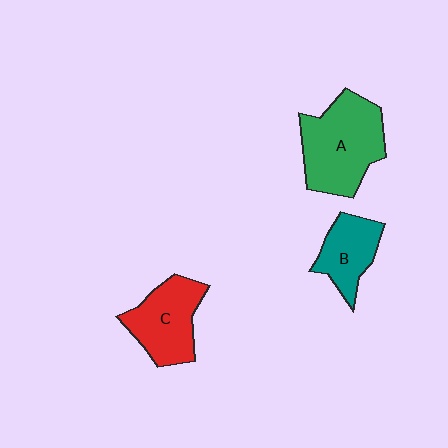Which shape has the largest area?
Shape A (green).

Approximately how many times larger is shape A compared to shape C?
Approximately 1.4 times.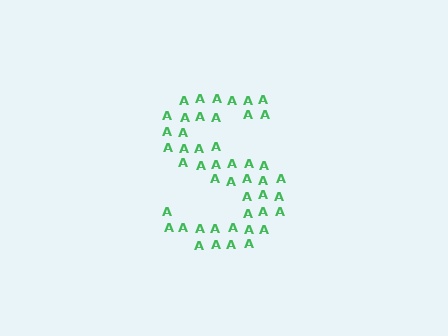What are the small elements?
The small elements are letter A's.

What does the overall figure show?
The overall figure shows the letter S.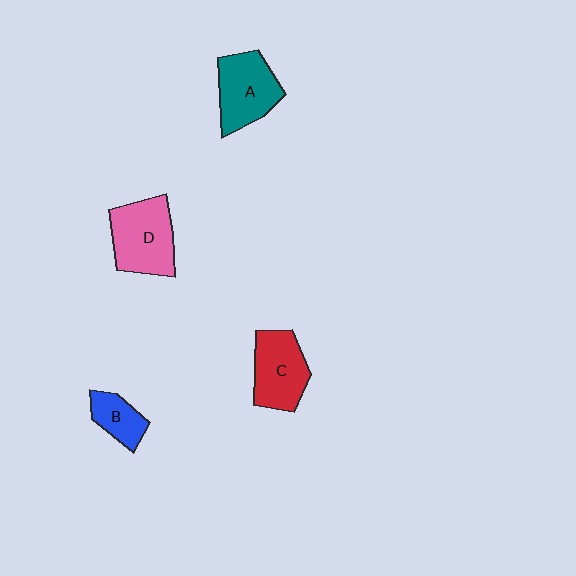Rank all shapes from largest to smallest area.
From largest to smallest: D (pink), A (teal), C (red), B (blue).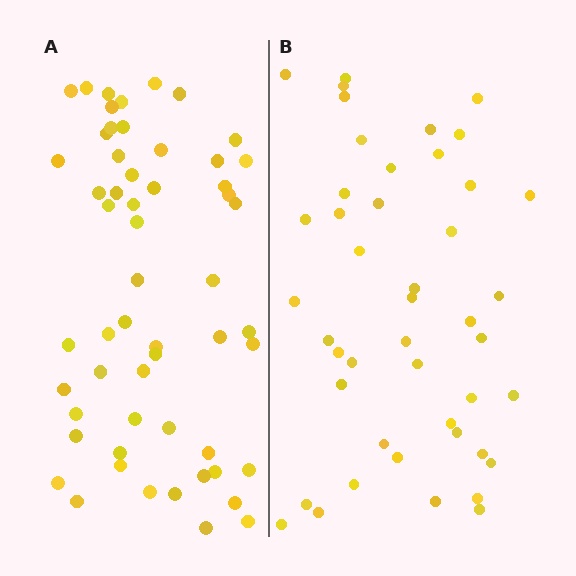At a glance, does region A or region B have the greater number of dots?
Region A (the left region) has more dots.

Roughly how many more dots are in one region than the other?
Region A has roughly 12 or so more dots than region B.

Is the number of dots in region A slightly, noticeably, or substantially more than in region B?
Region A has only slightly more — the two regions are fairly close. The ratio is roughly 1.2 to 1.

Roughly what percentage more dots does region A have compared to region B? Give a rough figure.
About 25% more.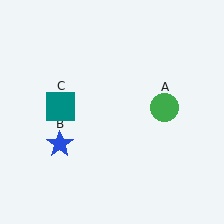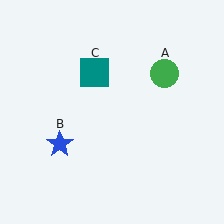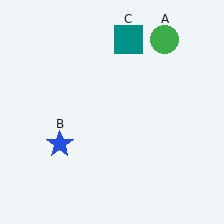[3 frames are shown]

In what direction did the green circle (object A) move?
The green circle (object A) moved up.